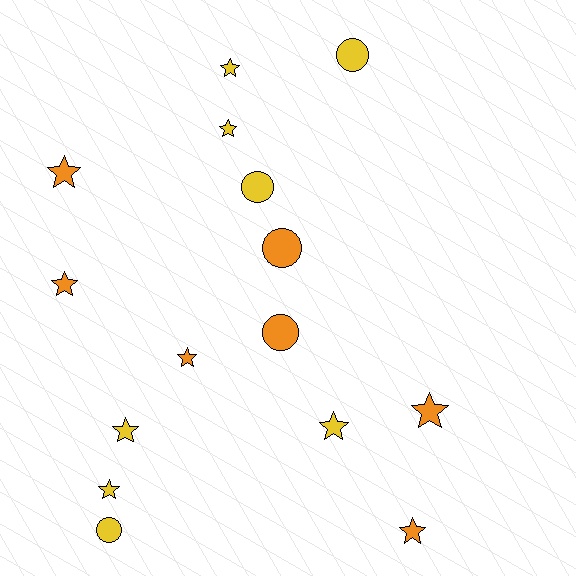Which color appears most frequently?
Yellow, with 8 objects.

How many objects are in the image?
There are 15 objects.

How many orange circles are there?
There are 2 orange circles.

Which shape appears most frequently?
Star, with 10 objects.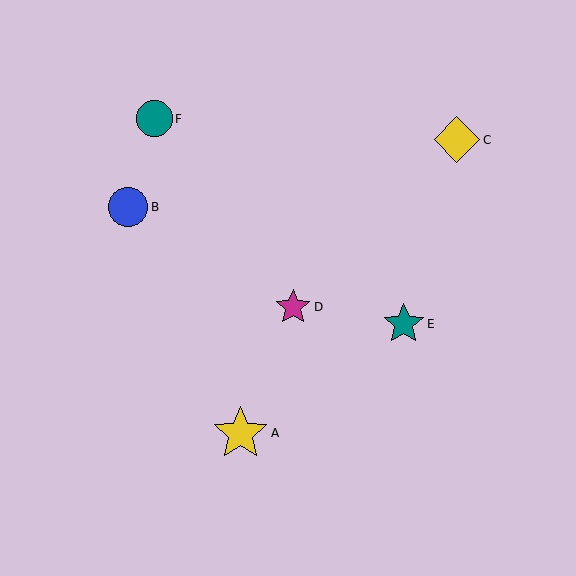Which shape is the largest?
The yellow star (labeled A) is the largest.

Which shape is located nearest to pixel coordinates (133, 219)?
The blue circle (labeled B) at (128, 207) is nearest to that location.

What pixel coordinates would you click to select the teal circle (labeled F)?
Click at (154, 119) to select the teal circle F.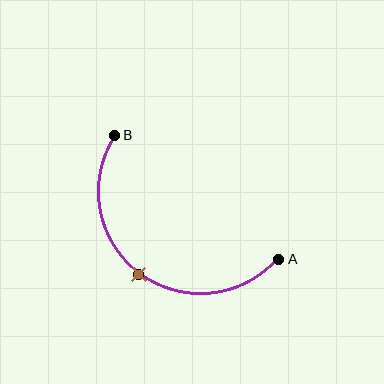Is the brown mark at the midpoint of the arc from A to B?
Yes. The brown mark lies on the arc at equal arc-length from both A and B — it is the arc midpoint.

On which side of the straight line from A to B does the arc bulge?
The arc bulges below and to the left of the straight line connecting A and B.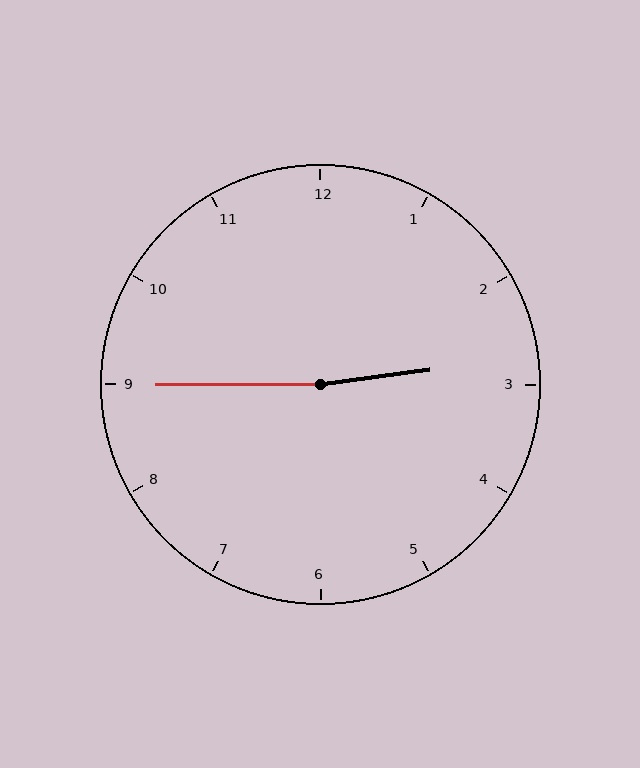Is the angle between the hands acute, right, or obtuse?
It is obtuse.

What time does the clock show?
2:45.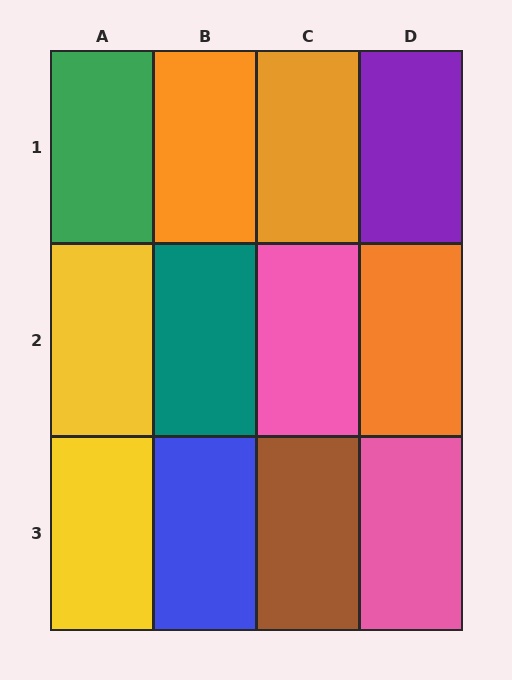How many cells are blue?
1 cell is blue.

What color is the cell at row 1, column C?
Orange.